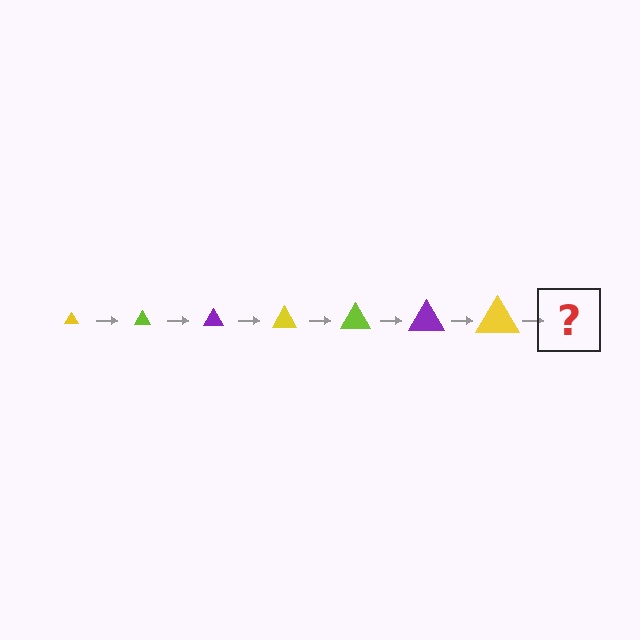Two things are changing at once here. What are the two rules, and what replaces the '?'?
The two rules are that the triangle grows larger each step and the color cycles through yellow, lime, and purple. The '?' should be a lime triangle, larger than the previous one.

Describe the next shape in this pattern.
It should be a lime triangle, larger than the previous one.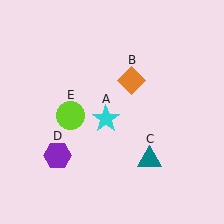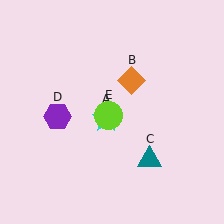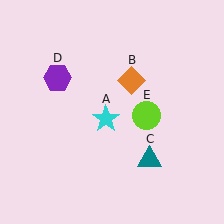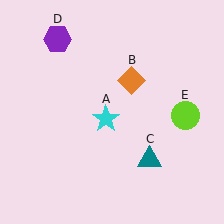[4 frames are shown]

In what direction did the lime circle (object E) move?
The lime circle (object E) moved right.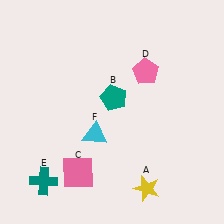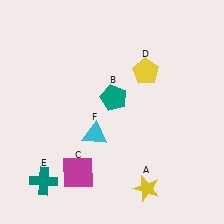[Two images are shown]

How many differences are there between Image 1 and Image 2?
There are 2 differences between the two images.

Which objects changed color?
C changed from pink to magenta. D changed from pink to yellow.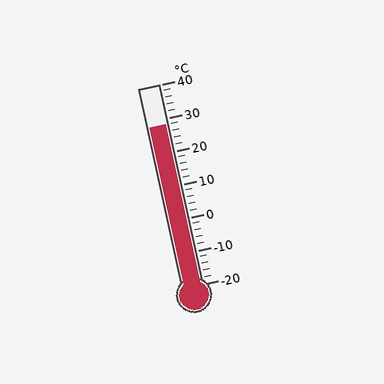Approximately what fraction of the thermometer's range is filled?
The thermometer is filled to approximately 80% of its range.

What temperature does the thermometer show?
The thermometer shows approximately 28°C.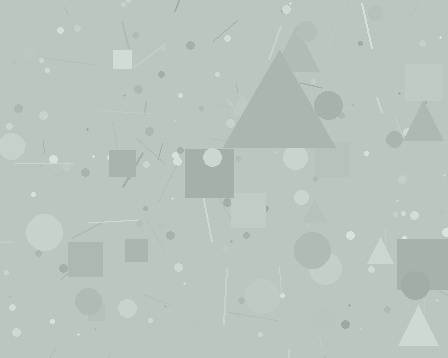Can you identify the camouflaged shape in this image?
The camouflaged shape is a triangle.